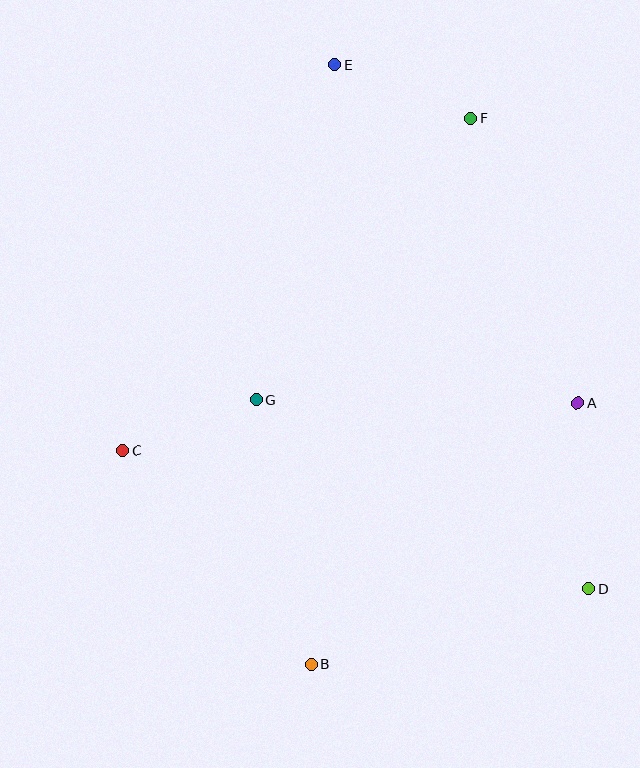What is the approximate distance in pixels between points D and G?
The distance between D and G is approximately 382 pixels.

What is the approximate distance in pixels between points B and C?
The distance between B and C is approximately 285 pixels.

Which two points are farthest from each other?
Points B and E are farthest from each other.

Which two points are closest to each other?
Points C and G are closest to each other.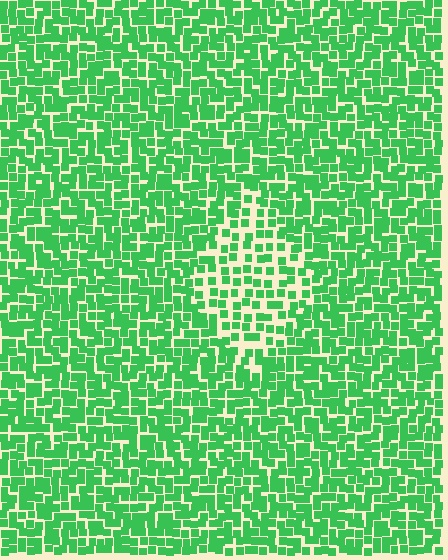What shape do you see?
I see a diamond.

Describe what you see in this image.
The image contains small green elements arranged at two different densities. A diamond-shaped region is visible where the elements are less densely packed than the surrounding area.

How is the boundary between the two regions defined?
The boundary is defined by a change in element density (approximately 1.8x ratio). All elements are the same color, size, and shape.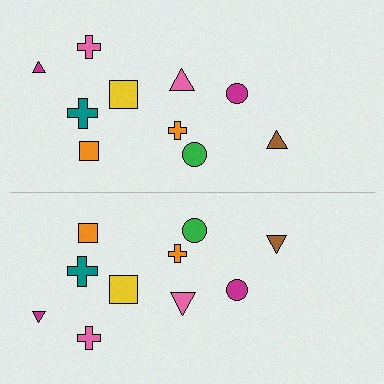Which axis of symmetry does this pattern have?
The pattern has a horizontal axis of symmetry running through the center of the image.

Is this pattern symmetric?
Yes, this pattern has bilateral (reflection) symmetry.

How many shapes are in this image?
There are 20 shapes in this image.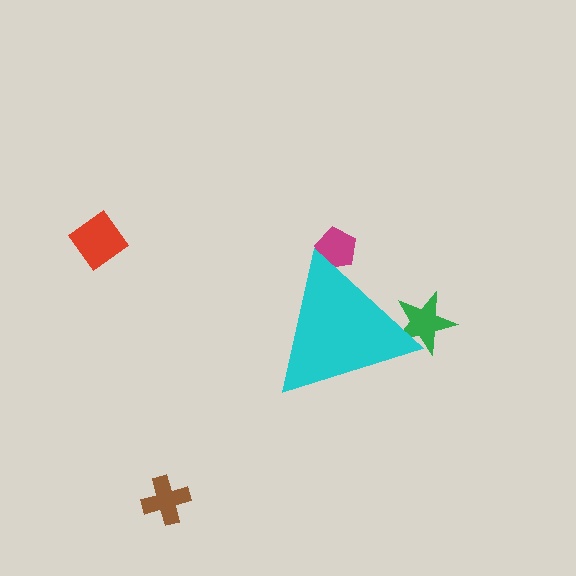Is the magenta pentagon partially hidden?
Yes, the magenta pentagon is partially hidden behind the cyan triangle.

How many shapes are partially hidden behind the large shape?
2 shapes are partially hidden.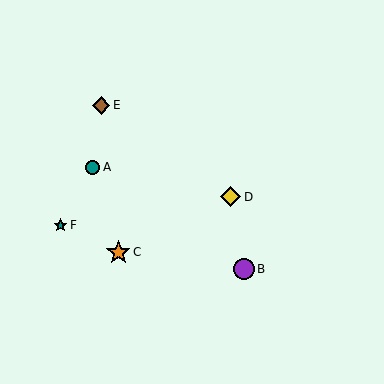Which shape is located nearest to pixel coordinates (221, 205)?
The yellow diamond (labeled D) at (231, 197) is nearest to that location.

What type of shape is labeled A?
Shape A is a teal circle.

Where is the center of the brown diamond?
The center of the brown diamond is at (101, 105).